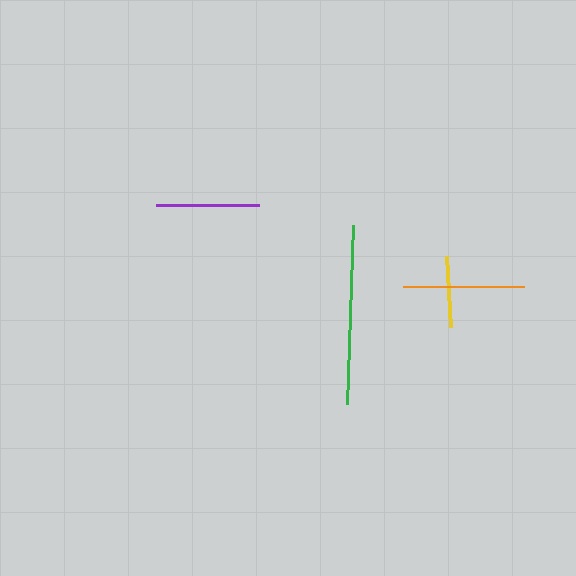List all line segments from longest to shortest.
From longest to shortest: green, orange, purple, yellow.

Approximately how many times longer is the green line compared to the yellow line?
The green line is approximately 2.5 times the length of the yellow line.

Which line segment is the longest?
The green line is the longest at approximately 180 pixels.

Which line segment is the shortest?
The yellow line is the shortest at approximately 71 pixels.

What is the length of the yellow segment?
The yellow segment is approximately 71 pixels long.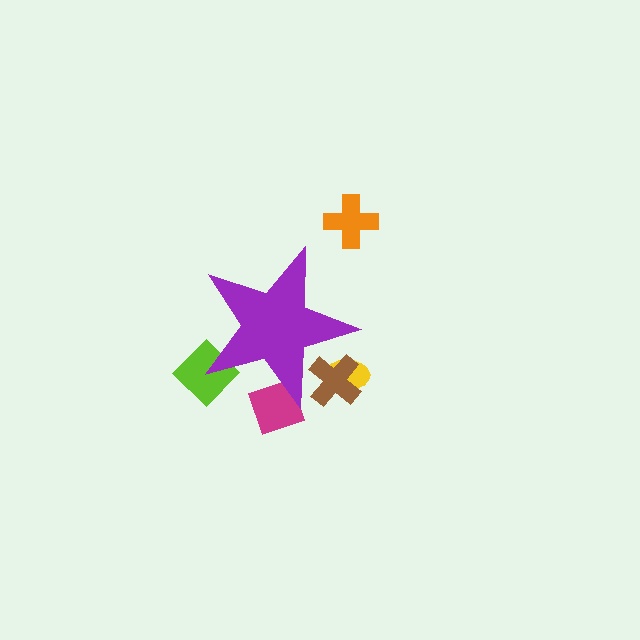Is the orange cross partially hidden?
No, the orange cross is fully visible.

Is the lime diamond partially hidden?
Yes, the lime diamond is partially hidden behind the purple star.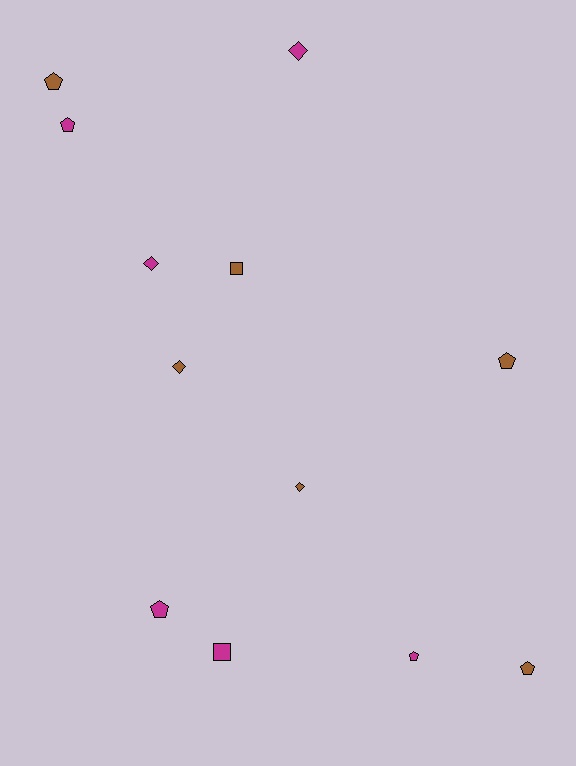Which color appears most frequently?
Magenta, with 6 objects.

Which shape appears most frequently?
Pentagon, with 6 objects.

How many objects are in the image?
There are 12 objects.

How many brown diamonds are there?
There are 2 brown diamonds.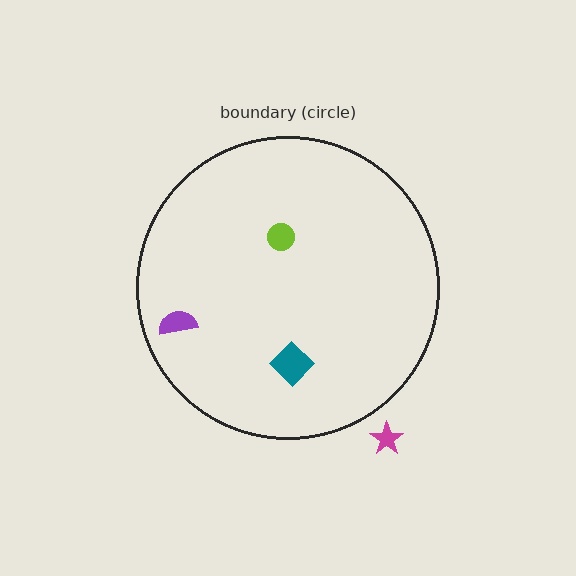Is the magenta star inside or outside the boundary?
Outside.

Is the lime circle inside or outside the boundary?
Inside.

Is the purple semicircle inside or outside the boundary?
Inside.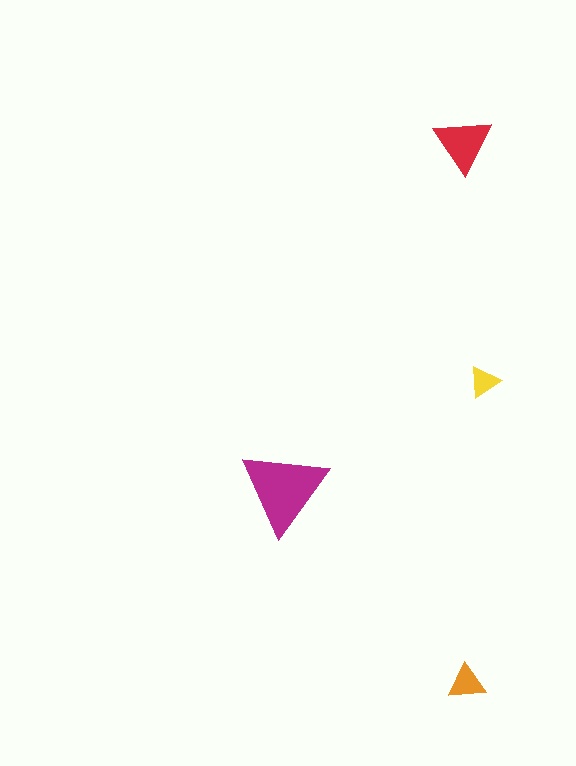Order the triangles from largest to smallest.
the magenta one, the red one, the orange one, the yellow one.